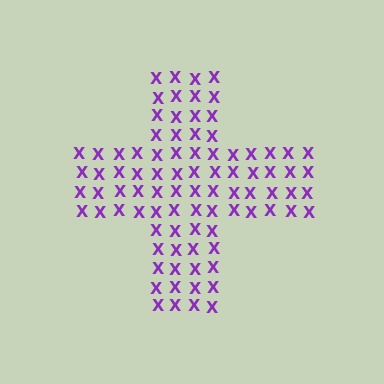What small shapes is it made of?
It is made of small letter X's.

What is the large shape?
The large shape is a cross.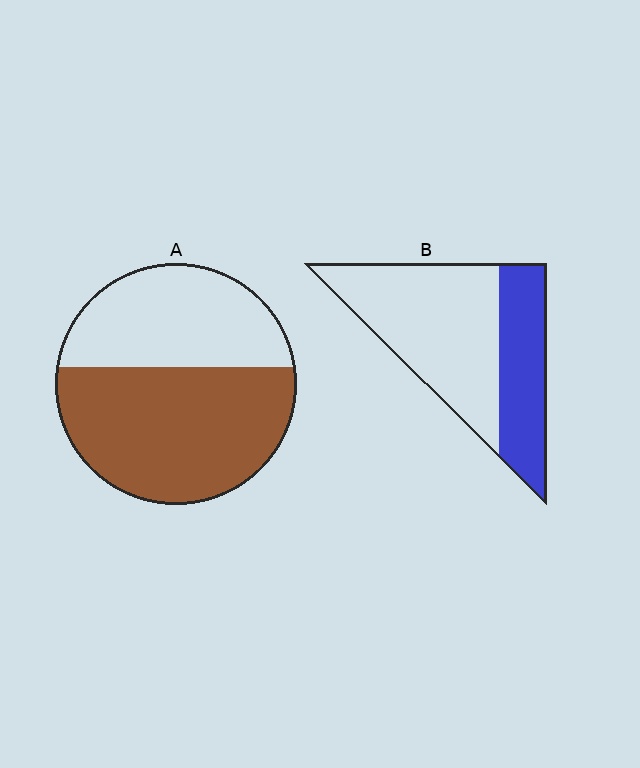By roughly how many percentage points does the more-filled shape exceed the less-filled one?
By roughly 25 percentage points (A over B).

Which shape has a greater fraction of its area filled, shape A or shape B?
Shape A.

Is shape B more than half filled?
No.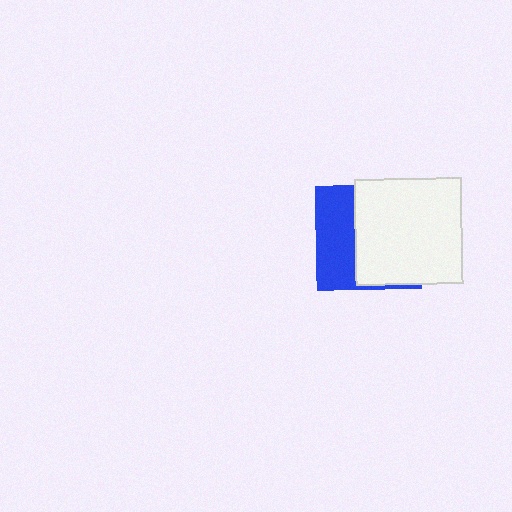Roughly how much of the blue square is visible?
A small part of it is visible (roughly 40%).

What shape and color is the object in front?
The object in front is a white square.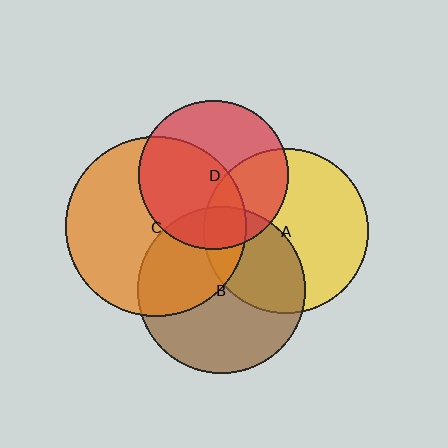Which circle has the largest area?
Circle C (orange).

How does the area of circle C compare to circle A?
Approximately 1.2 times.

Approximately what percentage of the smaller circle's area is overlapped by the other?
Approximately 35%.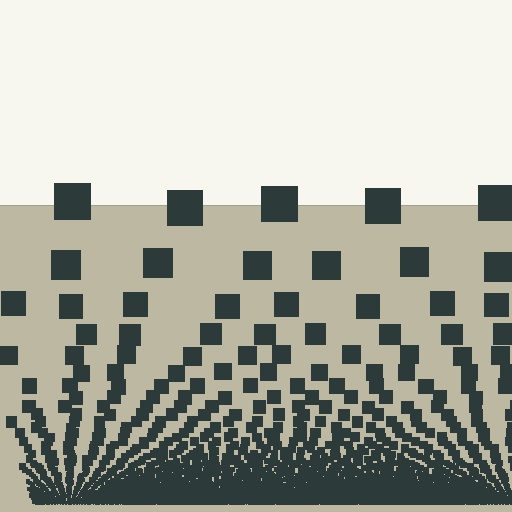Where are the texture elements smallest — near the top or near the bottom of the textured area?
Near the bottom.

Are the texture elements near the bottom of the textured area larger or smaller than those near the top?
Smaller. The gradient is inverted — elements near the bottom are smaller and denser.